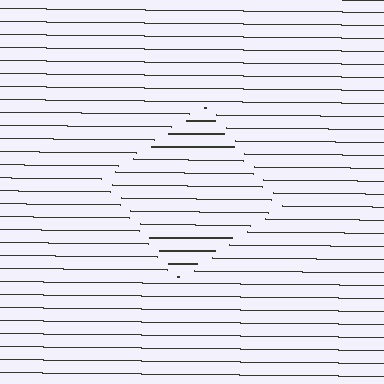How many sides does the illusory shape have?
4 sides — the line-ends trace a square.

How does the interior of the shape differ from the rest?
The interior of the shape contains the same grating, shifted by half a period — the contour is defined by the phase discontinuity where line-ends from the inner and outer gratings abut.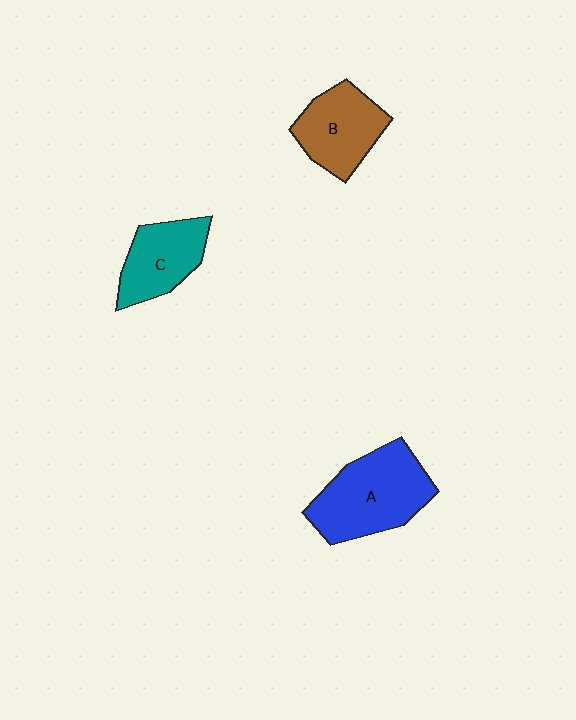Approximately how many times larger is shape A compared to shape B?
Approximately 1.4 times.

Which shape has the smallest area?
Shape C (teal).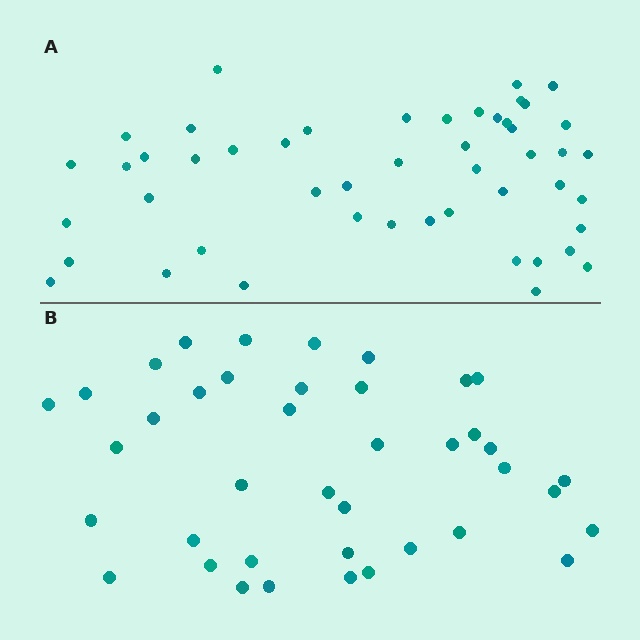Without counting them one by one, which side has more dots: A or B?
Region A (the top region) has more dots.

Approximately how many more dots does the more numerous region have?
Region A has roughly 8 or so more dots than region B.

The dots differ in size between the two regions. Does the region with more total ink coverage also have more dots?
No. Region B has more total ink coverage because its dots are larger, but region A actually contains more individual dots. Total area can be misleading — the number of items is what matters here.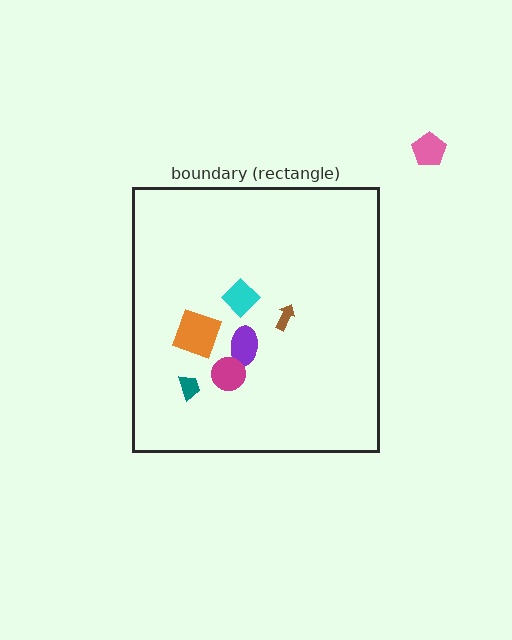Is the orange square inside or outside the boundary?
Inside.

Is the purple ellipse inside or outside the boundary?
Inside.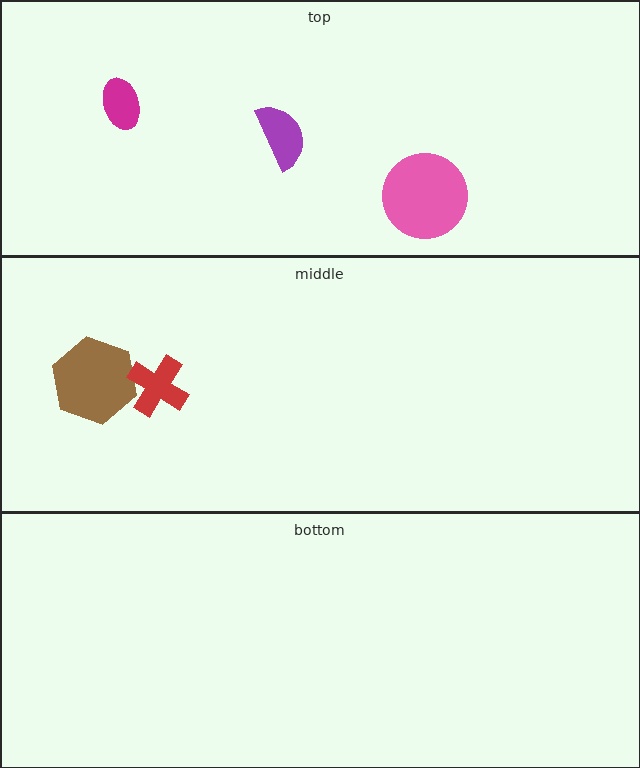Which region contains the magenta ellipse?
The top region.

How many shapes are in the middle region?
2.